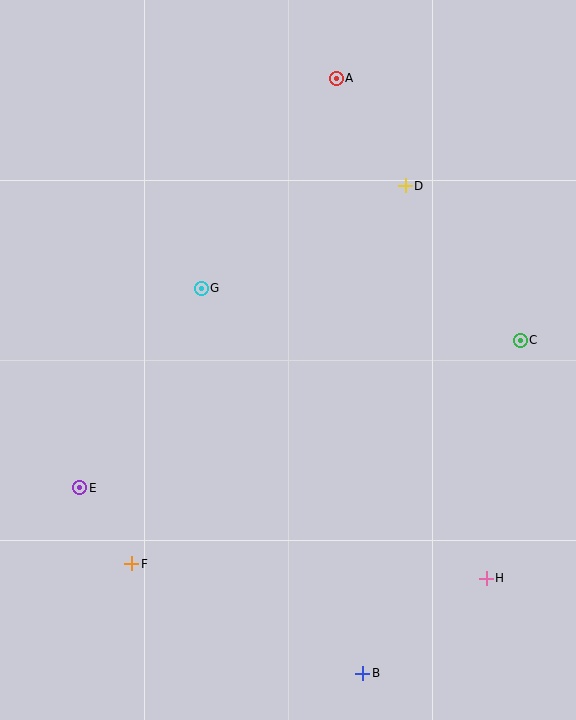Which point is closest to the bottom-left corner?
Point F is closest to the bottom-left corner.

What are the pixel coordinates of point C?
Point C is at (520, 340).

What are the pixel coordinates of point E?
Point E is at (80, 488).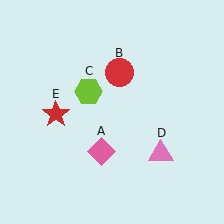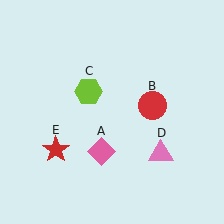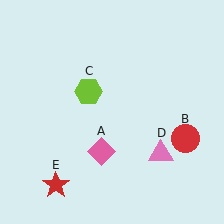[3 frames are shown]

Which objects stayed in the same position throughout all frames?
Pink diamond (object A) and lime hexagon (object C) and pink triangle (object D) remained stationary.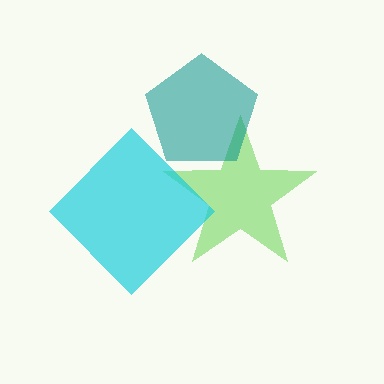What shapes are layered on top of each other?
The layered shapes are: a lime star, a cyan diamond, a teal pentagon.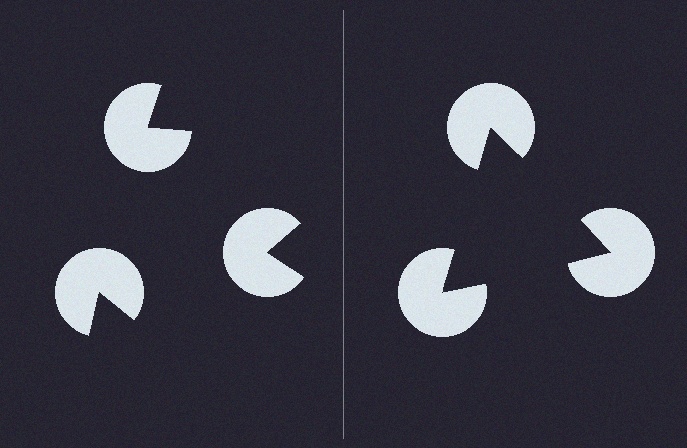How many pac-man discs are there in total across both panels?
6 — 3 on each side.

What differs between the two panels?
The pac-man discs are positioned identically on both sides; only the wedge orientations differ. On the right they align to a triangle; on the left they are misaligned.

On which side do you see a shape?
An illusory triangle appears on the right side. On the left side the wedge cuts are rotated, so no coherent shape forms.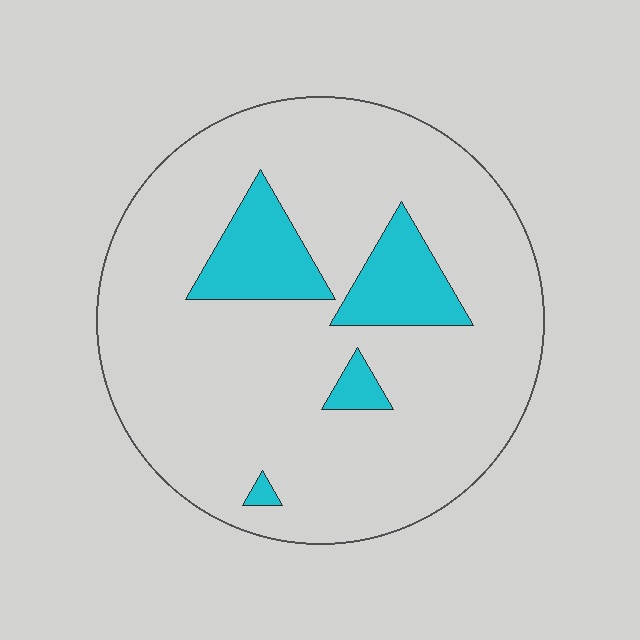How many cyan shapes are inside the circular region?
4.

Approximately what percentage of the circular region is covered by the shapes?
Approximately 15%.